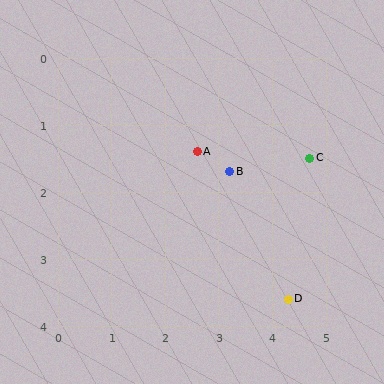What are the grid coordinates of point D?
Point D is at approximately (4.3, 3.6).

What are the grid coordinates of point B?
Point B is at approximately (3.2, 1.7).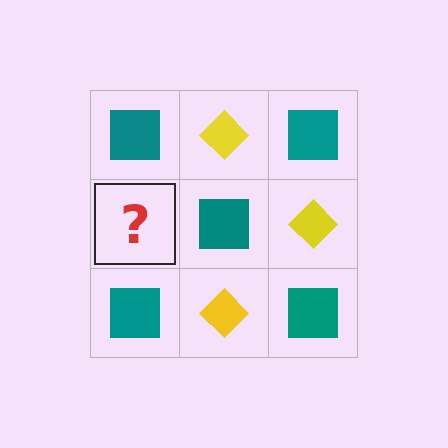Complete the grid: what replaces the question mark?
The question mark should be replaced with a yellow diamond.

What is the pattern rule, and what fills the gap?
The rule is that it alternates teal square and yellow diamond in a checkerboard pattern. The gap should be filled with a yellow diamond.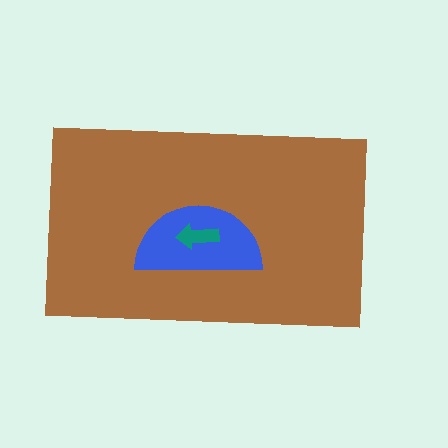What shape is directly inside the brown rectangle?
The blue semicircle.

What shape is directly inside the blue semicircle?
The teal arrow.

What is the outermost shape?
The brown rectangle.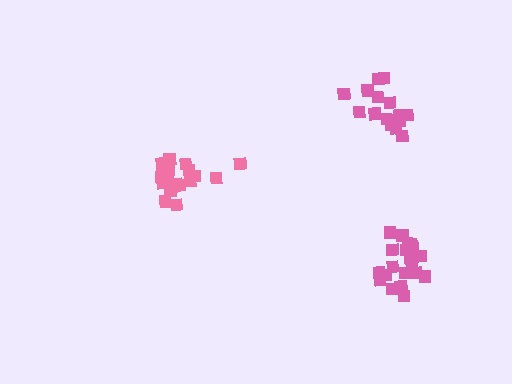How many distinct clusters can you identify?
There are 3 distinct clusters.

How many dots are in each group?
Group 1: 17 dots, Group 2: 20 dots, Group 3: 21 dots (58 total).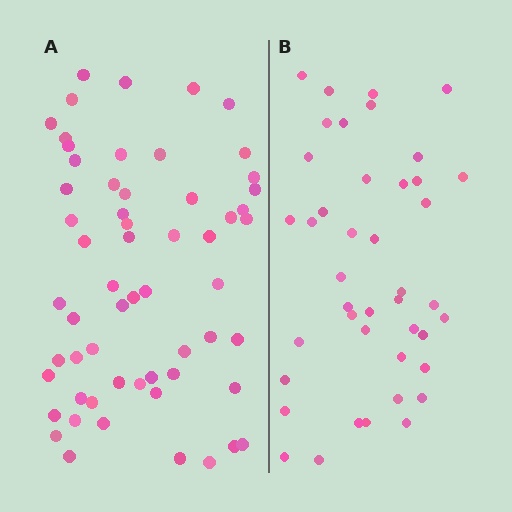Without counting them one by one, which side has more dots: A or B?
Region A (the left region) has more dots.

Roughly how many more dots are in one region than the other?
Region A has approximately 15 more dots than region B.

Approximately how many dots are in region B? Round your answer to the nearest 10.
About 40 dots. (The exact count is 42, which rounds to 40.)